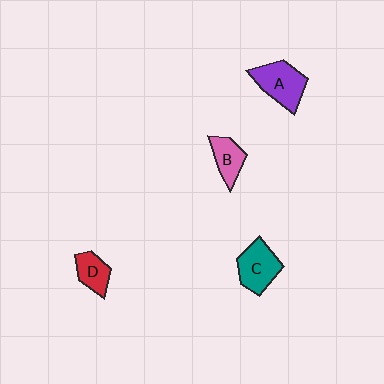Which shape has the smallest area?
Shape D (red).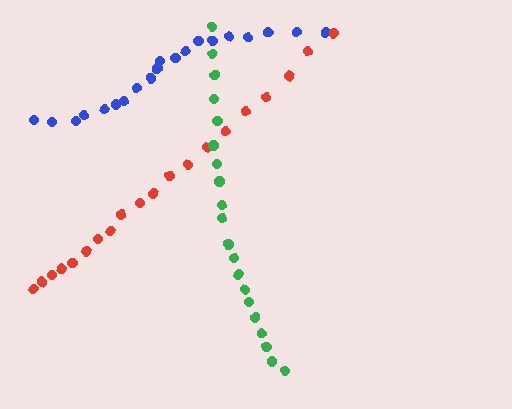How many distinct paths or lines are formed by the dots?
There are 3 distinct paths.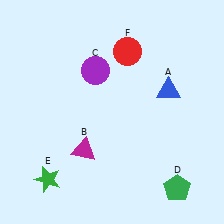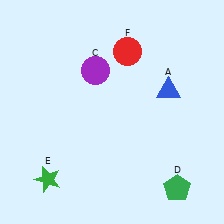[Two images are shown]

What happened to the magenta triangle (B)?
The magenta triangle (B) was removed in Image 2. It was in the bottom-left area of Image 1.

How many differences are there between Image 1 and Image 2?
There is 1 difference between the two images.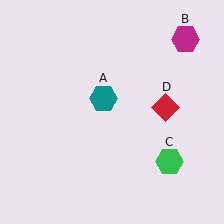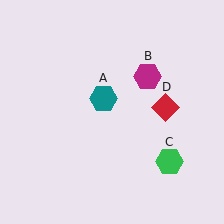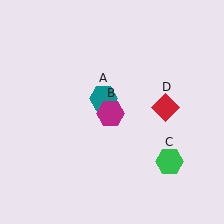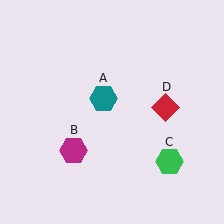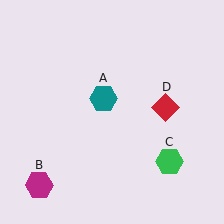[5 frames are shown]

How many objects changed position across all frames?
1 object changed position: magenta hexagon (object B).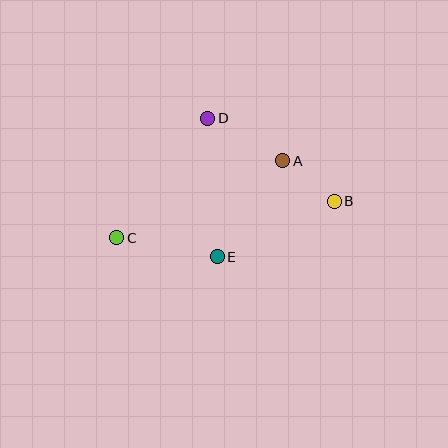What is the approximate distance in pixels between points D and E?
The distance between D and E is approximately 139 pixels.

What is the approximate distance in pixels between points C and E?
The distance between C and E is approximately 102 pixels.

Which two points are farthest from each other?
Points B and C are farthest from each other.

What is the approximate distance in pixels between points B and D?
The distance between B and D is approximately 152 pixels.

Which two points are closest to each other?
Points A and B are closest to each other.